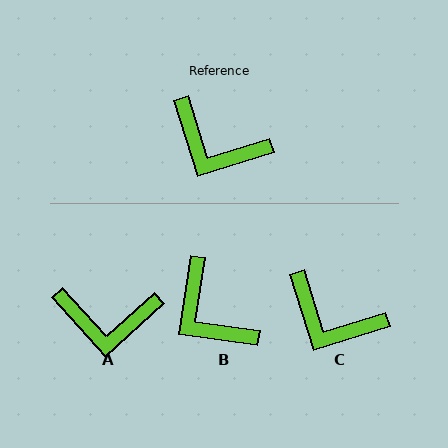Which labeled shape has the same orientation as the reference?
C.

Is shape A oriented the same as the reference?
No, it is off by about 25 degrees.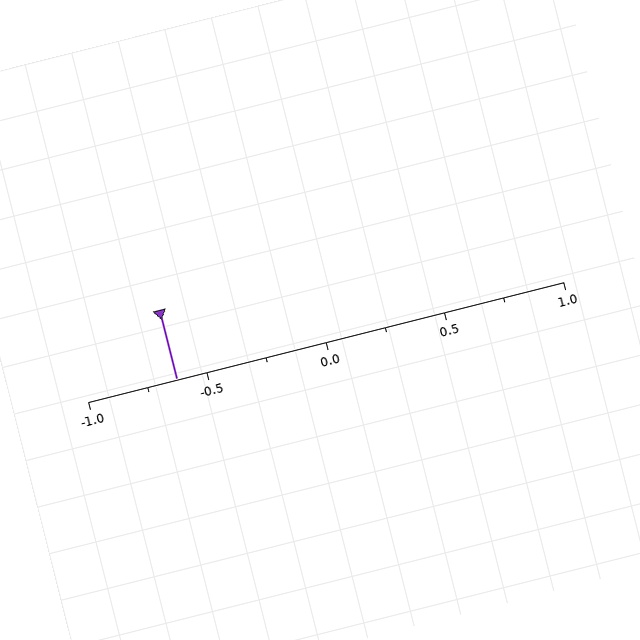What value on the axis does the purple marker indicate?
The marker indicates approximately -0.62.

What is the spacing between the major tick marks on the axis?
The major ticks are spaced 0.5 apart.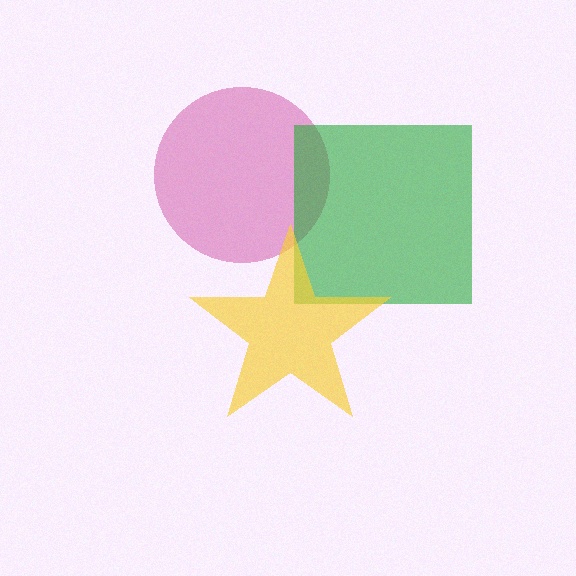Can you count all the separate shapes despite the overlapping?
Yes, there are 3 separate shapes.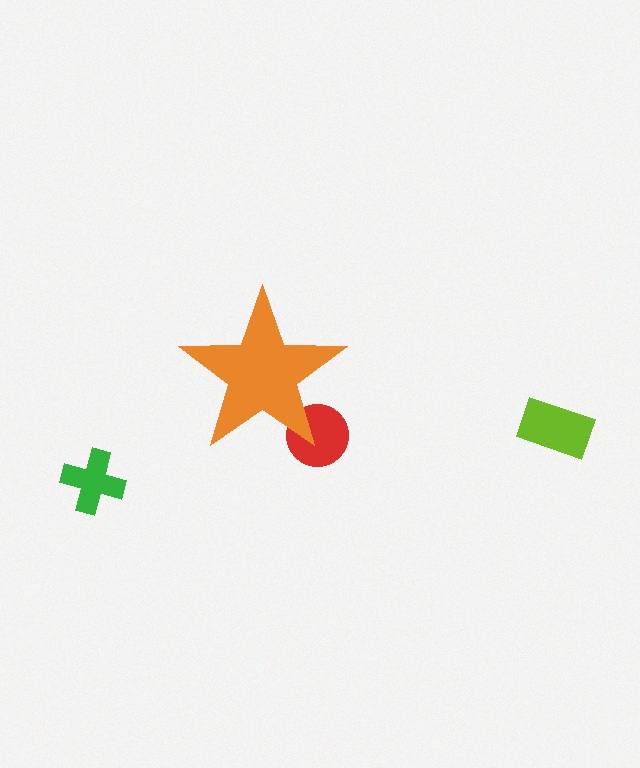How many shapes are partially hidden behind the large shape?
1 shape is partially hidden.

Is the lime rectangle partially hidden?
No, the lime rectangle is fully visible.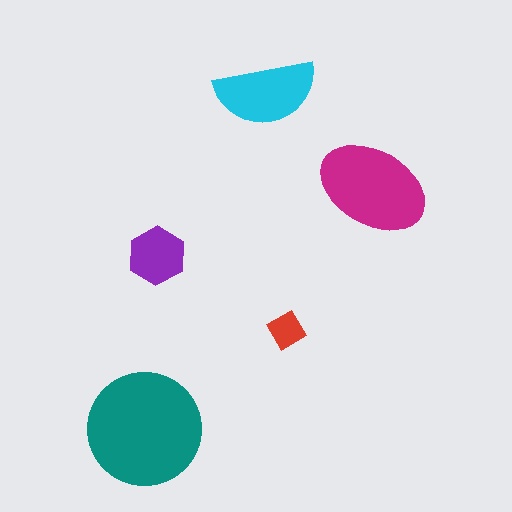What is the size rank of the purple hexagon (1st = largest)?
4th.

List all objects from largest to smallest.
The teal circle, the magenta ellipse, the cyan semicircle, the purple hexagon, the red diamond.